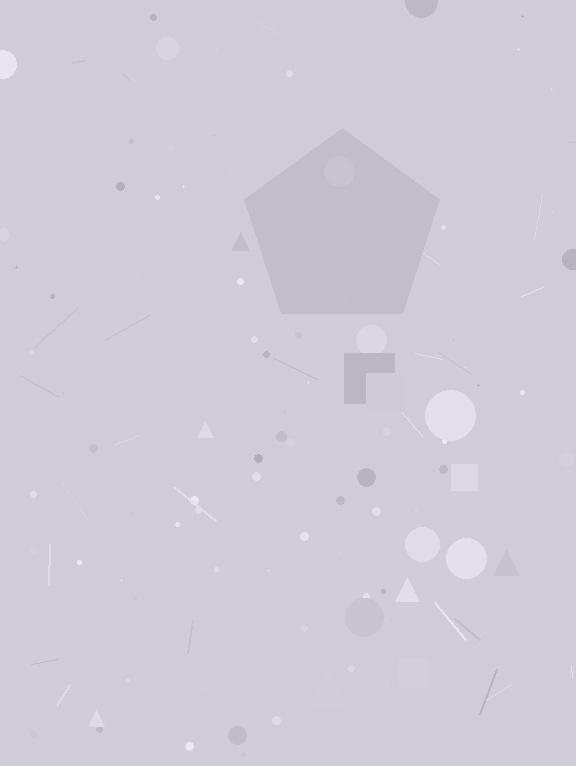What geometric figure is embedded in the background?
A pentagon is embedded in the background.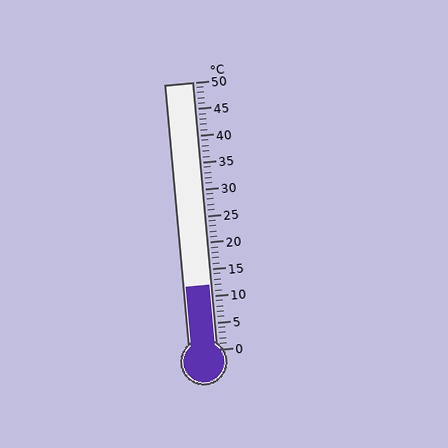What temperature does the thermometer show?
The thermometer shows approximately 12°C.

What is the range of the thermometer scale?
The thermometer scale ranges from 0°C to 50°C.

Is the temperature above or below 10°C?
The temperature is above 10°C.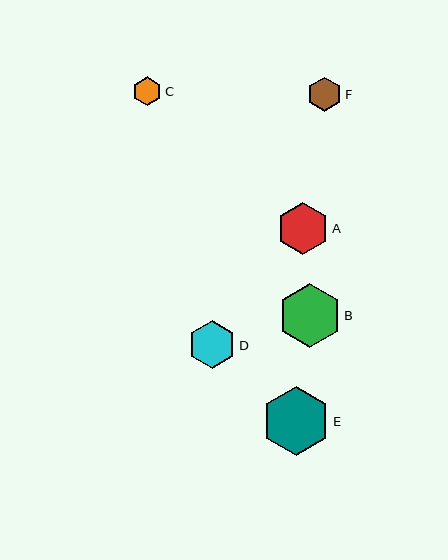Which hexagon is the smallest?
Hexagon C is the smallest with a size of approximately 29 pixels.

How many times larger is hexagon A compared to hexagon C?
Hexagon A is approximately 1.8 times the size of hexagon C.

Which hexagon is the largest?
Hexagon E is the largest with a size of approximately 69 pixels.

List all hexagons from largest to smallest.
From largest to smallest: E, B, A, D, F, C.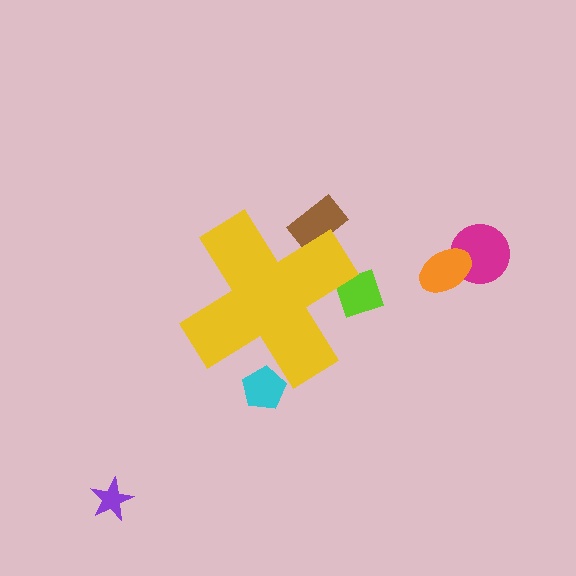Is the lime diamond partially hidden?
Yes, the lime diamond is partially hidden behind the yellow cross.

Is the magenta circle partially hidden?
No, the magenta circle is fully visible.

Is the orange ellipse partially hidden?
No, the orange ellipse is fully visible.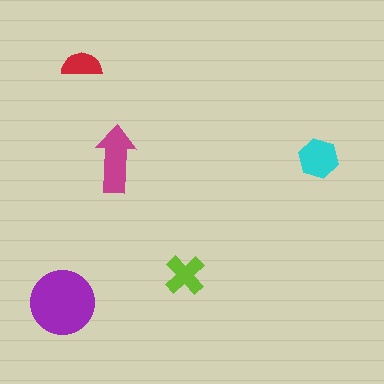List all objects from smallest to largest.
The red semicircle, the lime cross, the cyan hexagon, the magenta arrow, the purple circle.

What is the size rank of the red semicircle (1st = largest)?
5th.